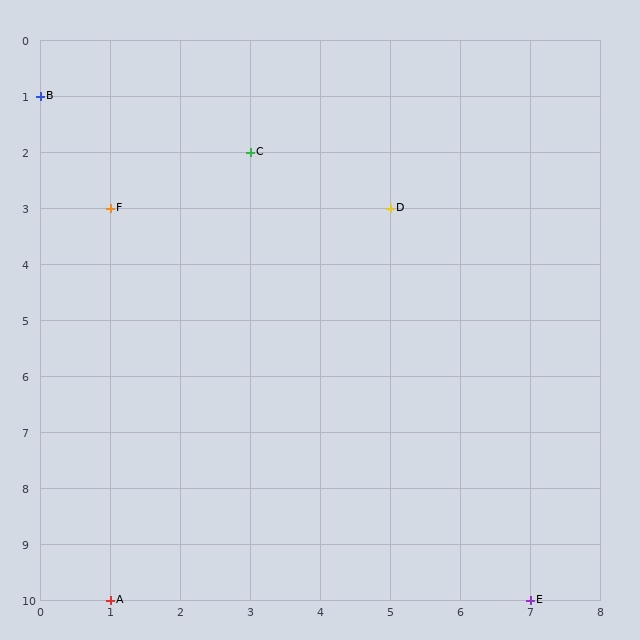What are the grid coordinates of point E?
Point E is at grid coordinates (7, 10).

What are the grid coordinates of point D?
Point D is at grid coordinates (5, 3).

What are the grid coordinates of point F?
Point F is at grid coordinates (1, 3).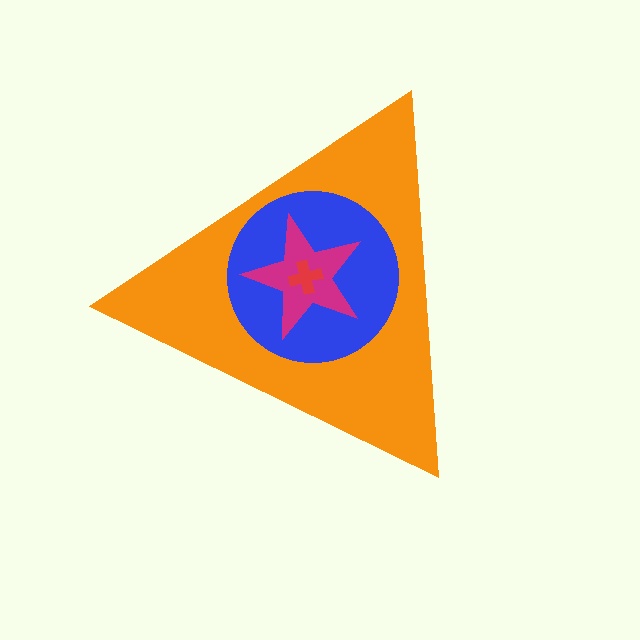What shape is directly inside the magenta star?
The red cross.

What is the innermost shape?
The red cross.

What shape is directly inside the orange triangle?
The blue circle.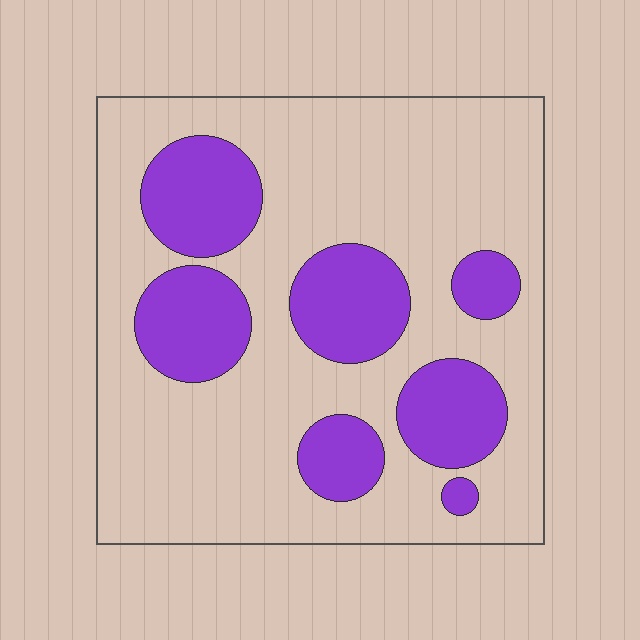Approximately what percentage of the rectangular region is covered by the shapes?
Approximately 25%.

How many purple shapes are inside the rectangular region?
7.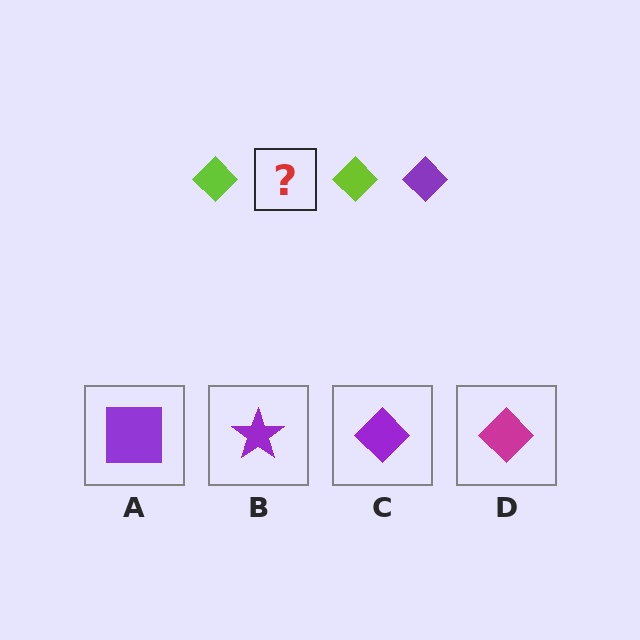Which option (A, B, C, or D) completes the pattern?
C.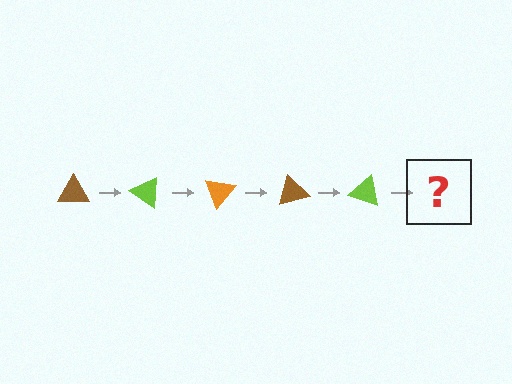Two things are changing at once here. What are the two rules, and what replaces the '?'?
The two rules are that it rotates 35 degrees each step and the color cycles through brown, lime, and orange. The '?' should be an orange triangle, rotated 175 degrees from the start.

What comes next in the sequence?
The next element should be an orange triangle, rotated 175 degrees from the start.